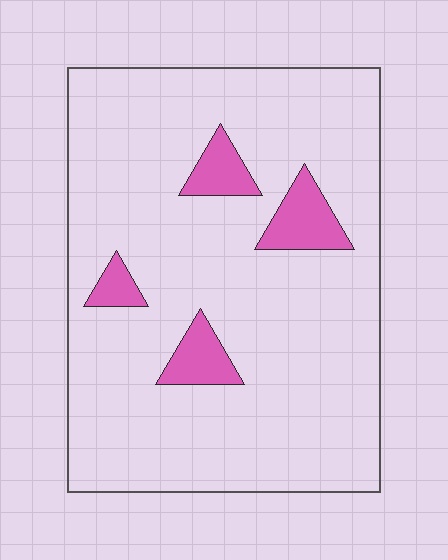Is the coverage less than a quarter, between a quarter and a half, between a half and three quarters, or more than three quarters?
Less than a quarter.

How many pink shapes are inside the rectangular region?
4.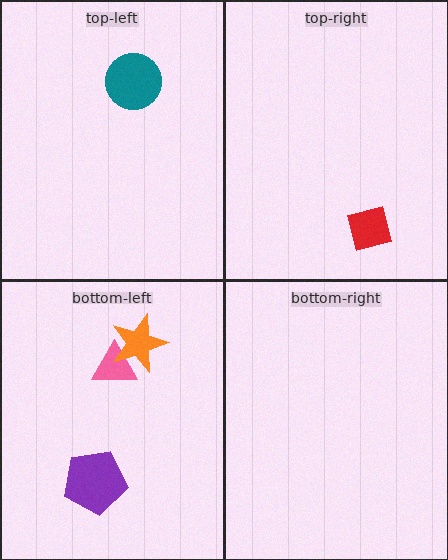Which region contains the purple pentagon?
The bottom-left region.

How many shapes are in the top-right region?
1.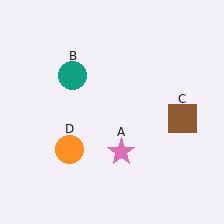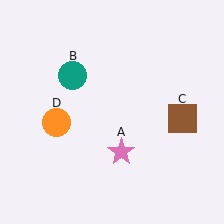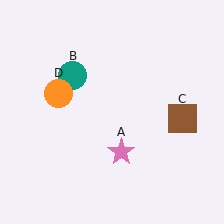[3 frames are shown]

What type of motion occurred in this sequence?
The orange circle (object D) rotated clockwise around the center of the scene.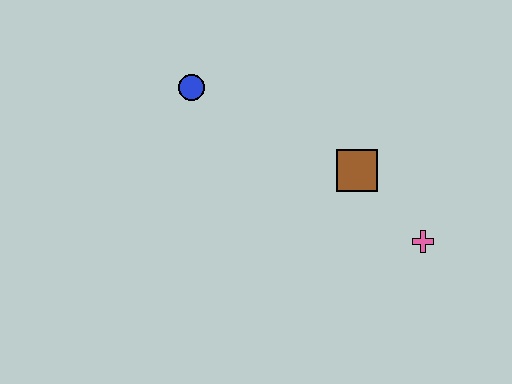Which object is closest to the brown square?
The pink cross is closest to the brown square.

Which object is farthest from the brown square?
The blue circle is farthest from the brown square.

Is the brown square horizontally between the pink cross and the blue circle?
Yes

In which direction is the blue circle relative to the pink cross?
The blue circle is to the left of the pink cross.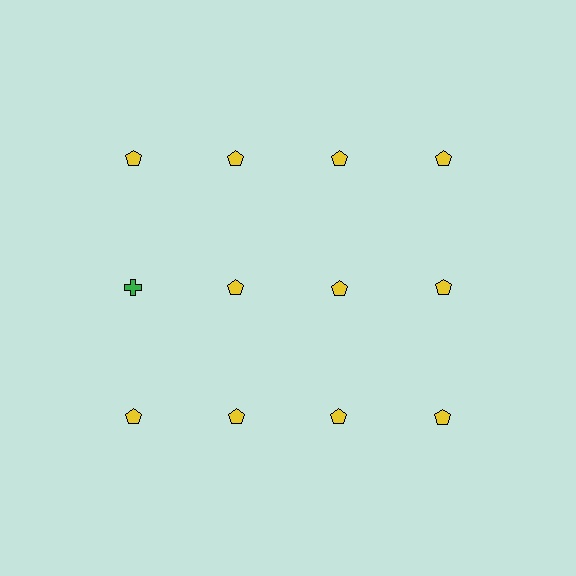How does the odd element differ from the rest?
It differs in both color (green instead of yellow) and shape (cross instead of pentagon).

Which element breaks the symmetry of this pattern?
The green cross in the second row, leftmost column breaks the symmetry. All other shapes are yellow pentagons.